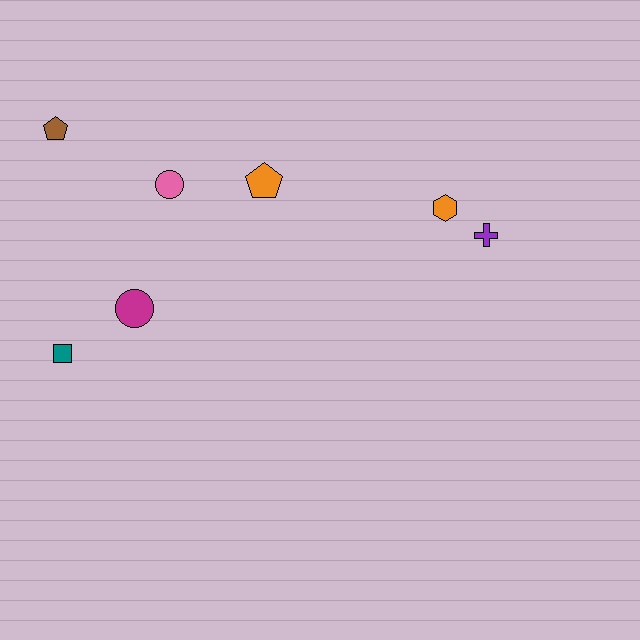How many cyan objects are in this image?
There are no cyan objects.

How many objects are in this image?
There are 7 objects.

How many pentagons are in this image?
There are 2 pentagons.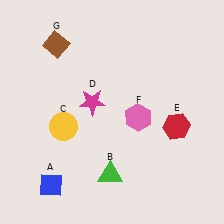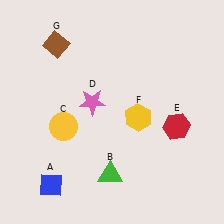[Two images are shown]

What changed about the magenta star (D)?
In Image 1, D is magenta. In Image 2, it changed to pink.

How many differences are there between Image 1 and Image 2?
There are 2 differences between the two images.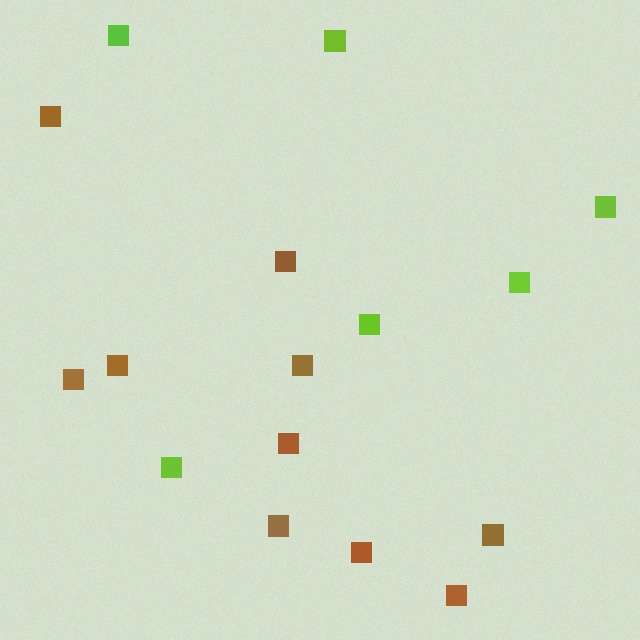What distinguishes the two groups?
There are 2 groups: one group of lime squares (6) and one group of brown squares (10).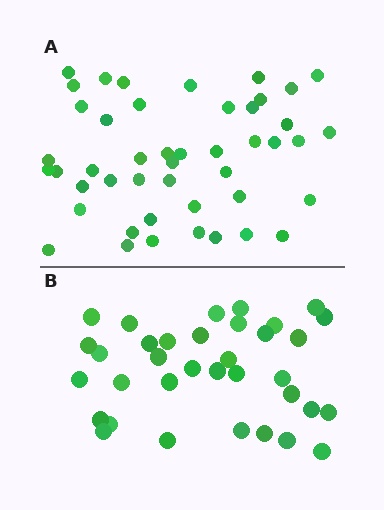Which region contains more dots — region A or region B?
Region A (the top region) has more dots.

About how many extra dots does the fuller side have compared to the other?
Region A has roughly 12 or so more dots than region B.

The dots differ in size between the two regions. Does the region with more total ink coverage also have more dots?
No. Region B has more total ink coverage because its dots are larger, but region A actually contains more individual dots. Total area can be misleading — the number of items is what matters here.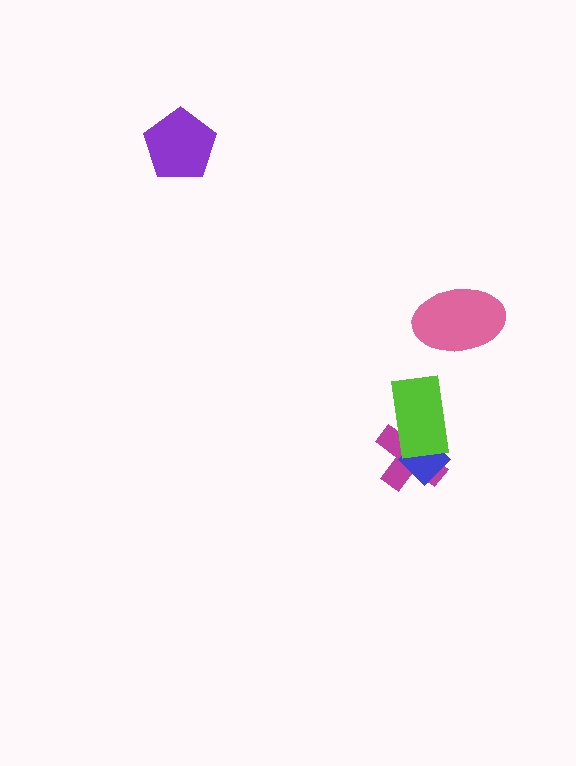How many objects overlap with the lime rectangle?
2 objects overlap with the lime rectangle.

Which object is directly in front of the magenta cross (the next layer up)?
The blue diamond is directly in front of the magenta cross.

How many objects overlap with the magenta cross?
2 objects overlap with the magenta cross.